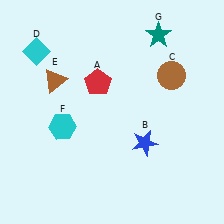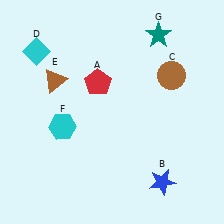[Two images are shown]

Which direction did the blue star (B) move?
The blue star (B) moved down.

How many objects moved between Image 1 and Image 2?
1 object moved between the two images.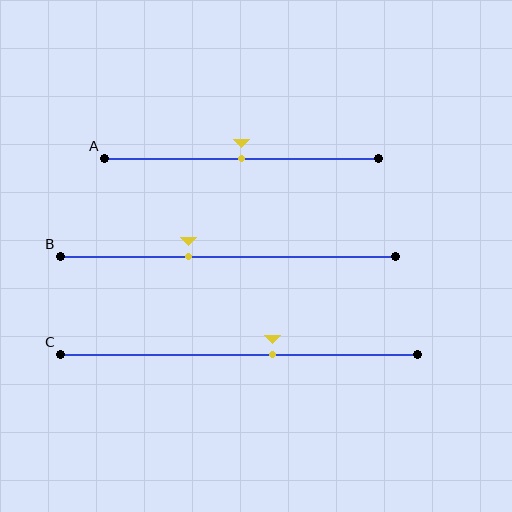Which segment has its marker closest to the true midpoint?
Segment A has its marker closest to the true midpoint.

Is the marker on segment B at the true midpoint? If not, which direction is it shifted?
No, the marker on segment B is shifted to the left by about 12% of the segment length.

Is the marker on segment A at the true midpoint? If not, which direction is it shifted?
Yes, the marker on segment A is at the true midpoint.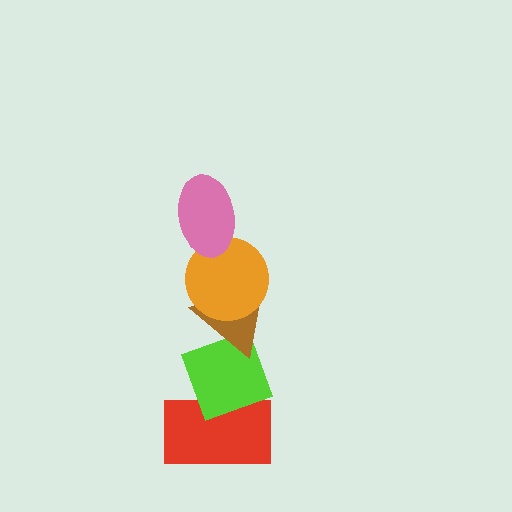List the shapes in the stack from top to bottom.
From top to bottom: the pink ellipse, the orange circle, the brown triangle, the lime diamond, the red rectangle.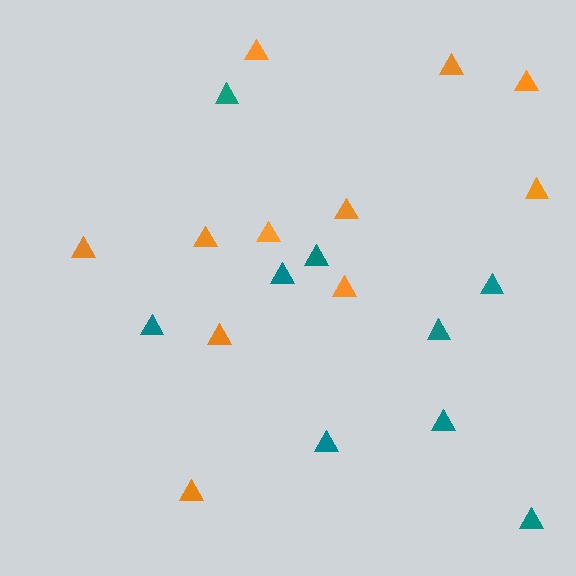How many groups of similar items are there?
There are 2 groups: one group of teal triangles (9) and one group of orange triangles (11).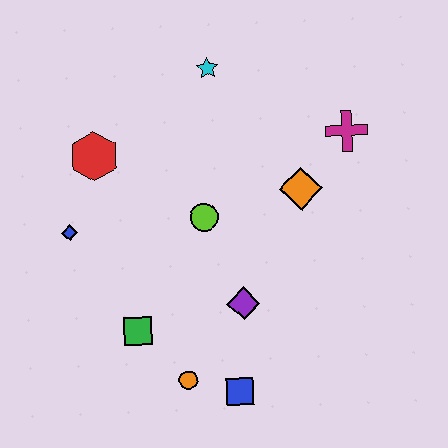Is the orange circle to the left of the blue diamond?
No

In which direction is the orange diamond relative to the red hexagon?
The orange diamond is to the right of the red hexagon.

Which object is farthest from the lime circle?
The blue square is farthest from the lime circle.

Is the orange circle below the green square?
Yes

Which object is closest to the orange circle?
The blue square is closest to the orange circle.